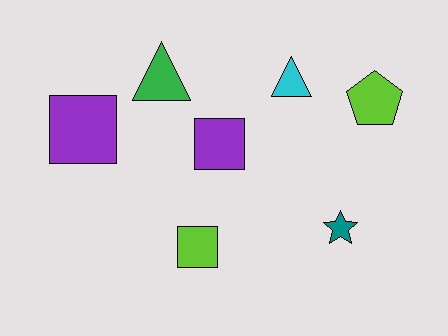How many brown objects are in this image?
There are no brown objects.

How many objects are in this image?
There are 7 objects.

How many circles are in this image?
There are no circles.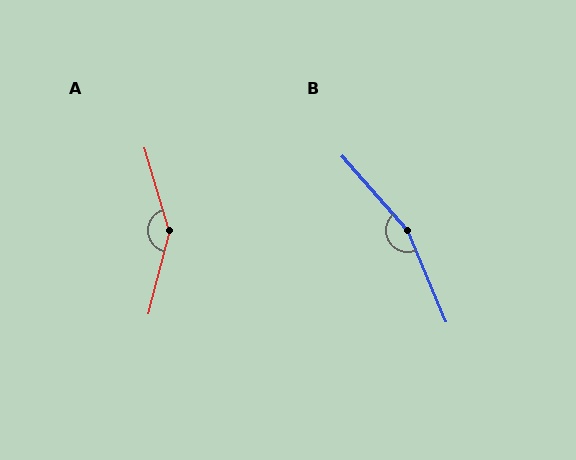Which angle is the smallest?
A, at approximately 149 degrees.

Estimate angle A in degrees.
Approximately 149 degrees.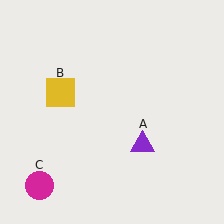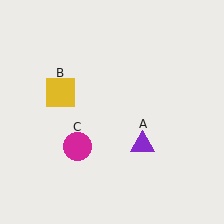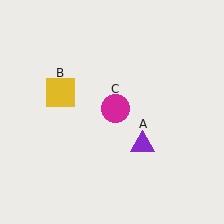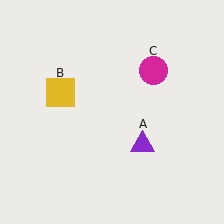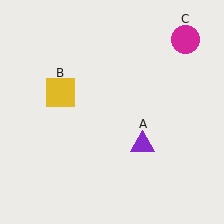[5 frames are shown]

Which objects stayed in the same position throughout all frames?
Purple triangle (object A) and yellow square (object B) remained stationary.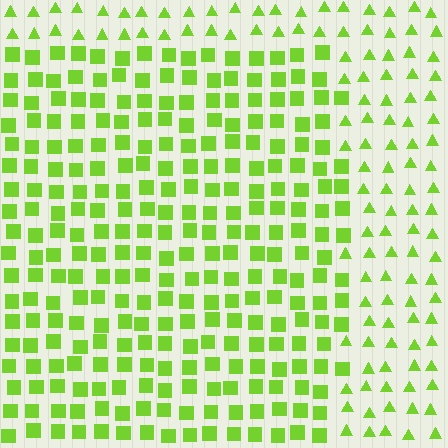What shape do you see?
I see a rectangle.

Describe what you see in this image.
The image is filled with small lime elements arranged in a uniform grid. A rectangle-shaped region contains squares, while the surrounding area contains triangles. The boundary is defined purely by the change in element shape.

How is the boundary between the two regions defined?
The boundary is defined by a change in element shape: squares inside vs. triangles outside. All elements share the same color and spacing.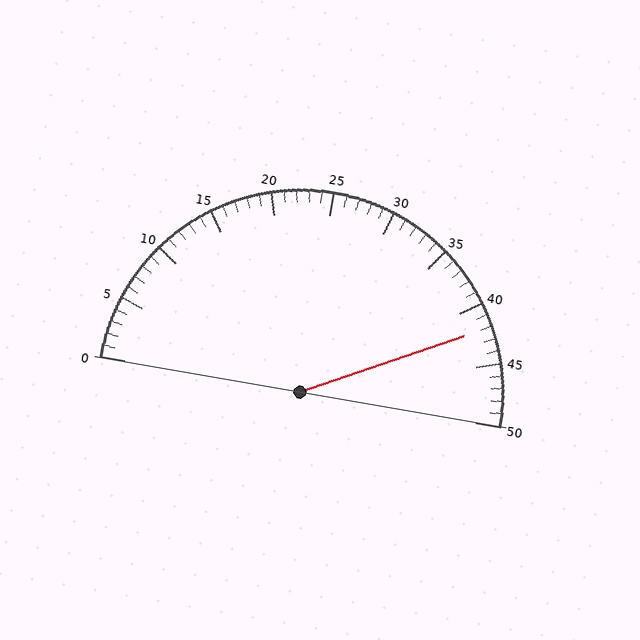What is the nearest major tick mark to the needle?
The nearest major tick mark is 40.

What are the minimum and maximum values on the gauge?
The gauge ranges from 0 to 50.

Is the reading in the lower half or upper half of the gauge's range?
The reading is in the upper half of the range (0 to 50).